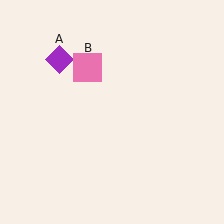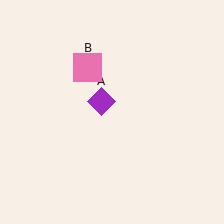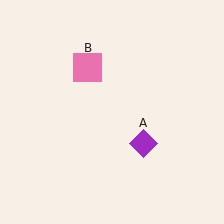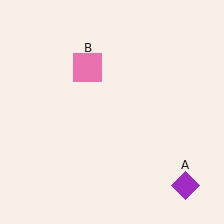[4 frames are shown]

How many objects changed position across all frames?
1 object changed position: purple diamond (object A).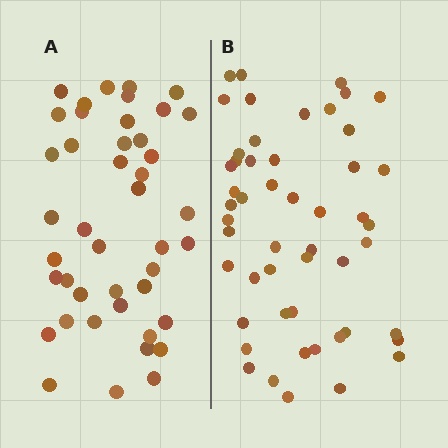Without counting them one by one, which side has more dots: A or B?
Region B (the right region) has more dots.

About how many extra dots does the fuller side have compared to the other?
Region B has roughly 8 or so more dots than region A.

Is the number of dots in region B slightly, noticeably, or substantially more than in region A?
Region B has only slightly more — the two regions are fairly close. The ratio is roughly 1.2 to 1.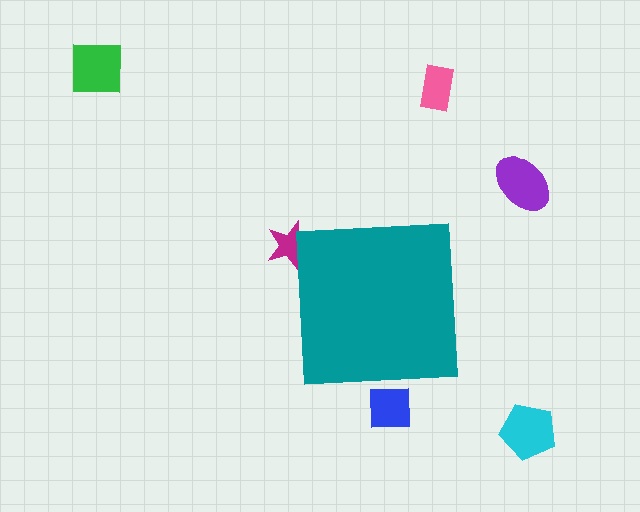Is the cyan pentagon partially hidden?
No, the cyan pentagon is fully visible.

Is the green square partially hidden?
No, the green square is fully visible.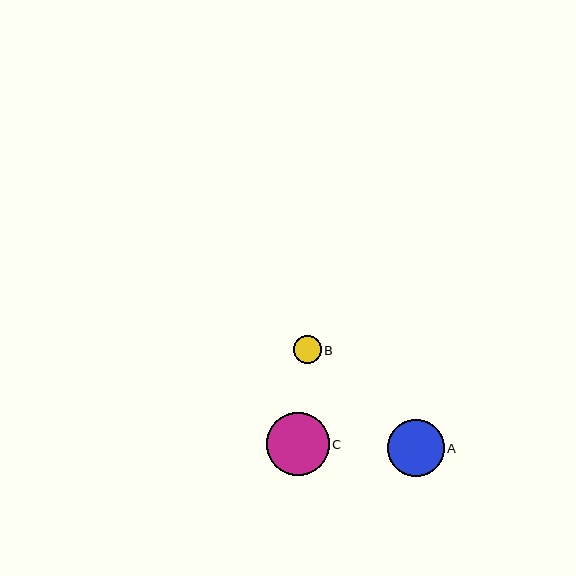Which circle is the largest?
Circle C is the largest with a size of approximately 63 pixels.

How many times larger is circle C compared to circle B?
Circle C is approximately 2.2 times the size of circle B.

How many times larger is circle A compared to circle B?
Circle A is approximately 2.0 times the size of circle B.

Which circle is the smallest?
Circle B is the smallest with a size of approximately 28 pixels.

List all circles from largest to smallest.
From largest to smallest: C, A, B.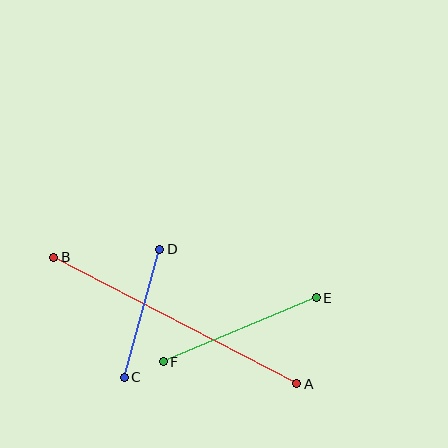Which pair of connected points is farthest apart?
Points A and B are farthest apart.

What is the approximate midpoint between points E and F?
The midpoint is at approximately (240, 330) pixels.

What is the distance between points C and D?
The distance is approximately 133 pixels.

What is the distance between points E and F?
The distance is approximately 166 pixels.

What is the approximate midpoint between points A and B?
The midpoint is at approximately (175, 321) pixels.